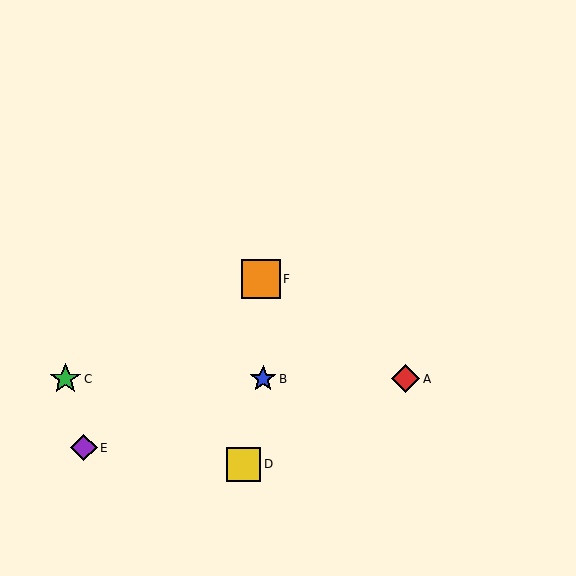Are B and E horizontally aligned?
No, B is at y≈379 and E is at y≈448.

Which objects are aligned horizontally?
Objects A, B, C are aligned horizontally.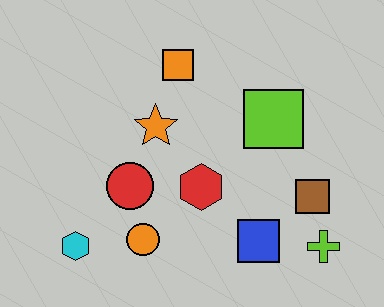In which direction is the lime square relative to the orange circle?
The lime square is to the right of the orange circle.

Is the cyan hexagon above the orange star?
No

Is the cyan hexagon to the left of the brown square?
Yes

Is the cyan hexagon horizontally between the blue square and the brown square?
No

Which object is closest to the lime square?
The brown square is closest to the lime square.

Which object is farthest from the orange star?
The lime cross is farthest from the orange star.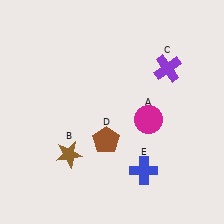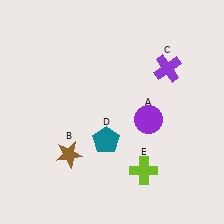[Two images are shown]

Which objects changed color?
A changed from magenta to purple. D changed from brown to teal. E changed from blue to lime.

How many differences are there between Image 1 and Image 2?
There are 3 differences between the two images.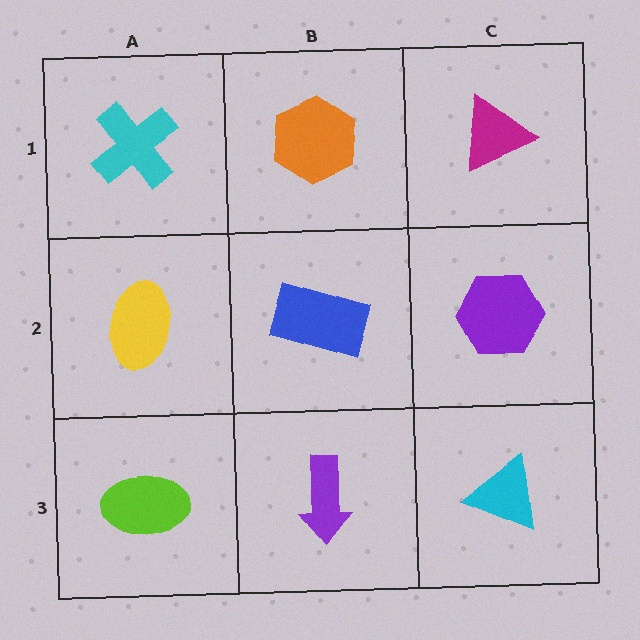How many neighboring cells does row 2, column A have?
3.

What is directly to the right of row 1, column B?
A magenta triangle.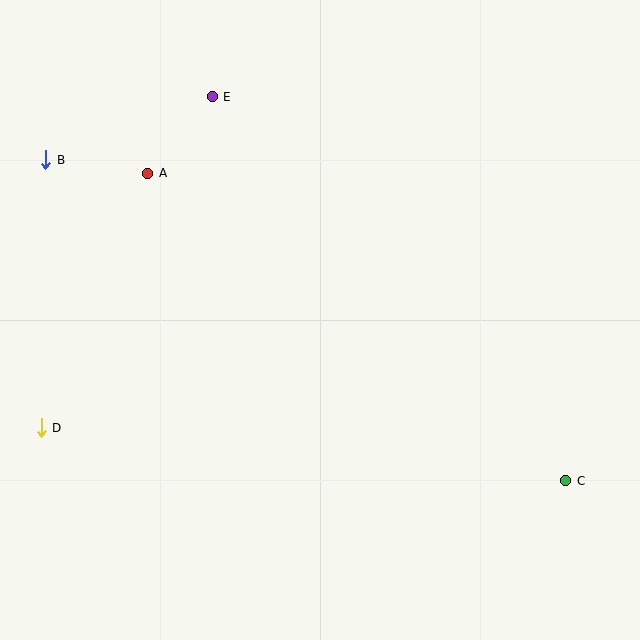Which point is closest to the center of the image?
Point A at (148, 173) is closest to the center.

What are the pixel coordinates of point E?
Point E is at (212, 97).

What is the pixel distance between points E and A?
The distance between E and A is 100 pixels.